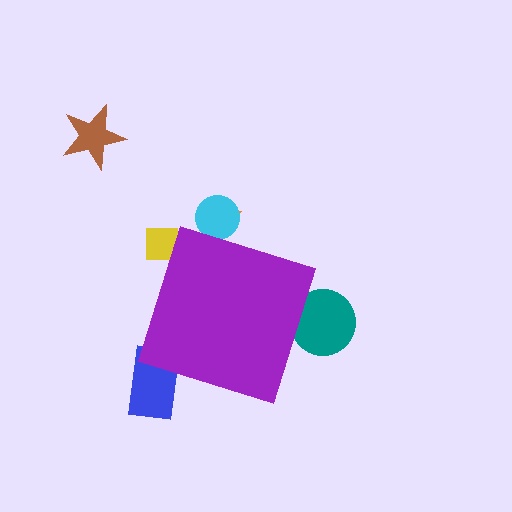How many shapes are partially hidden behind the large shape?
5 shapes are partially hidden.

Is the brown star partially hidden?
No, the brown star is fully visible.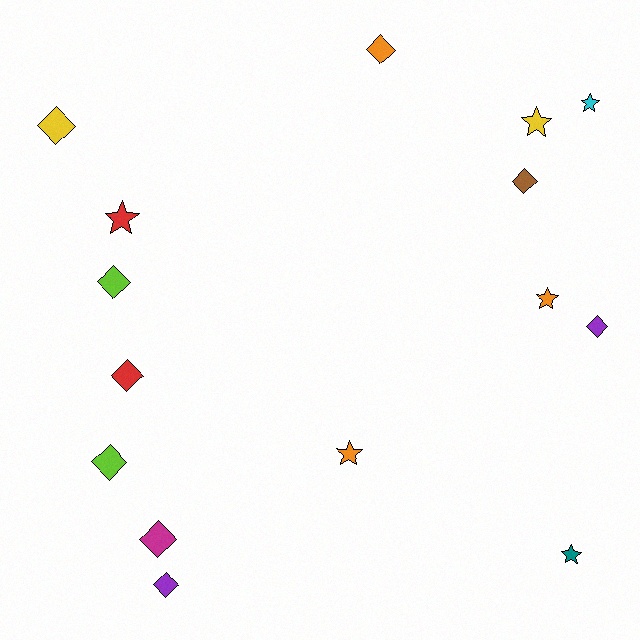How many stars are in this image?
There are 6 stars.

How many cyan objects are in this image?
There is 1 cyan object.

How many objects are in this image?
There are 15 objects.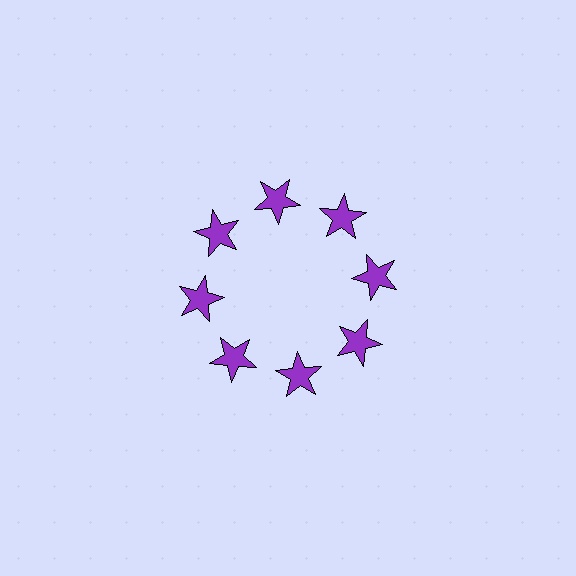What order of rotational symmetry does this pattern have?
This pattern has 8-fold rotational symmetry.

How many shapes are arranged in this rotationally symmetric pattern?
There are 8 shapes, arranged in 8 groups of 1.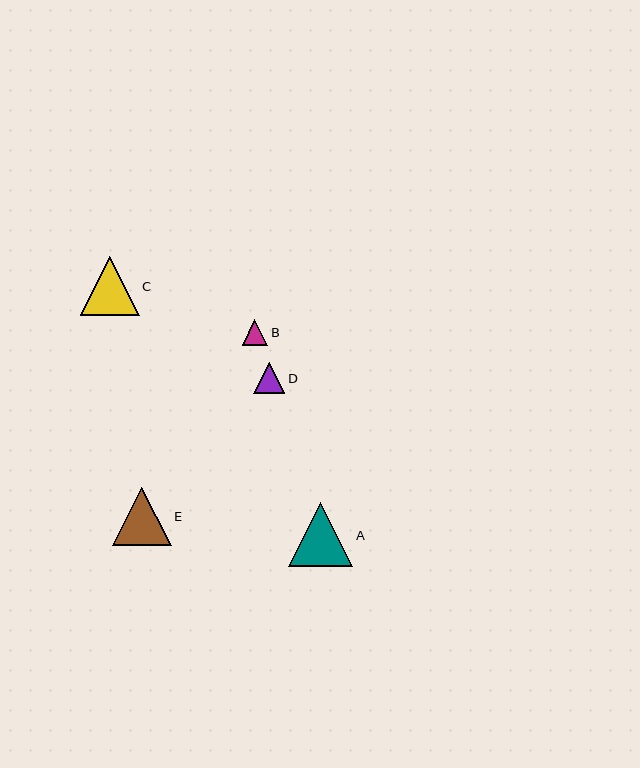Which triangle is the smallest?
Triangle B is the smallest with a size of approximately 26 pixels.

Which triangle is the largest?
Triangle A is the largest with a size of approximately 64 pixels.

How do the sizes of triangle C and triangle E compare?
Triangle C and triangle E are approximately the same size.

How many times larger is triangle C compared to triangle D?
Triangle C is approximately 1.9 times the size of triangle D.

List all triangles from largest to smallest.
From largest to smallest: A, C, E, D, B.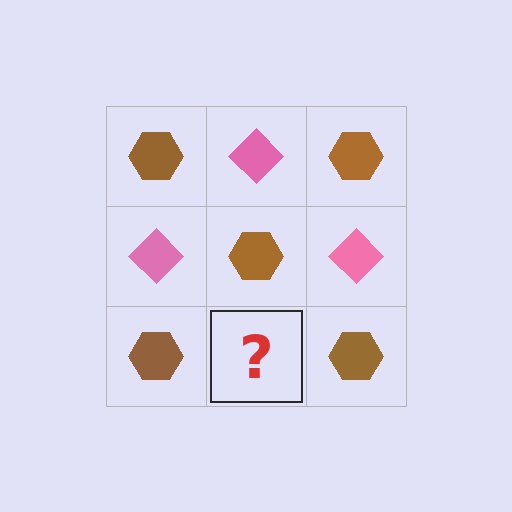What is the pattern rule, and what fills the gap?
The rule is that it alternates brown hexagon and pink diamond in a checkerboard pattern. The gap should be filled with a pink diamond.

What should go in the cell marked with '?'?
The missing cell should contain a pink diamond.